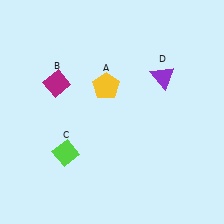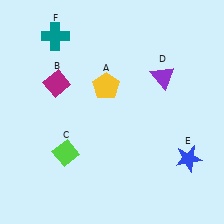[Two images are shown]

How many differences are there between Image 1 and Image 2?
There are 2 differences between the two images.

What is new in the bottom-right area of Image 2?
A blue star (E) was added in the bottom-right area of Image 2.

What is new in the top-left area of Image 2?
A teal cross (F) was added in the top-left area of Image 2.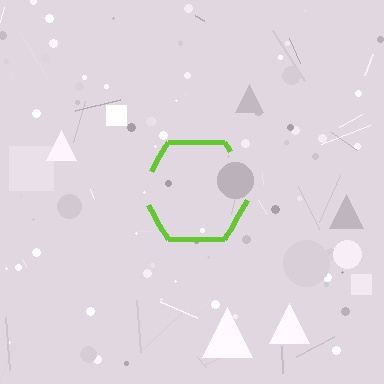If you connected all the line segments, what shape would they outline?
They would outline a hexagon.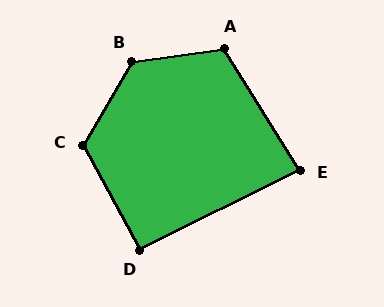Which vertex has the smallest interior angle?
E, at approximately 84 degrees.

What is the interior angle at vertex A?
Approximately 114 degrees (obtuse).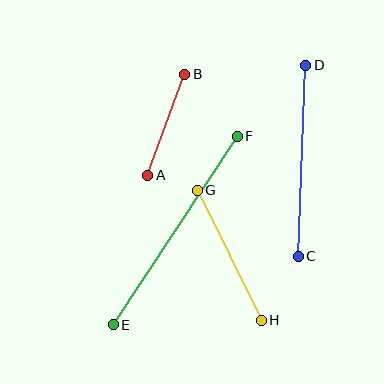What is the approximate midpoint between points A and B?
The midpoint is at approximately (166, 125) pixels.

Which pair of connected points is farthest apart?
Points E and F are farthest apart.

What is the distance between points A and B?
The distance is approximately 107 pixels.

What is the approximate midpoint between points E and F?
The midpoint is at approximately (175, 230) pixels.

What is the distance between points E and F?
The distance is approximately 226 pixels.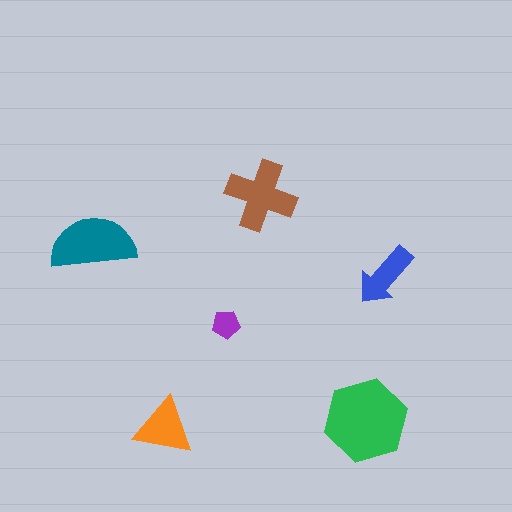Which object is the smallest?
The purple pentagon.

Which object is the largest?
The green hexagon.